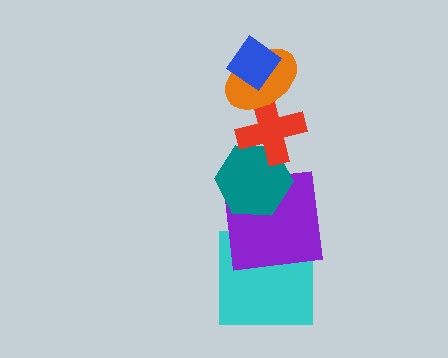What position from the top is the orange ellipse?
The orange ellipse is 2nd from the top.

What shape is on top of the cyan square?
The purple square is on top of the cyan square.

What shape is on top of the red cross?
The orange ellipse is on top of the red cross.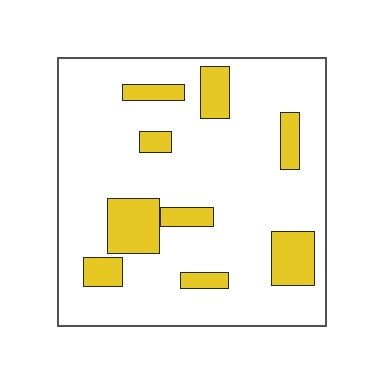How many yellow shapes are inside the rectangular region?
9.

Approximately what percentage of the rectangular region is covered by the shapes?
Approximately 20%.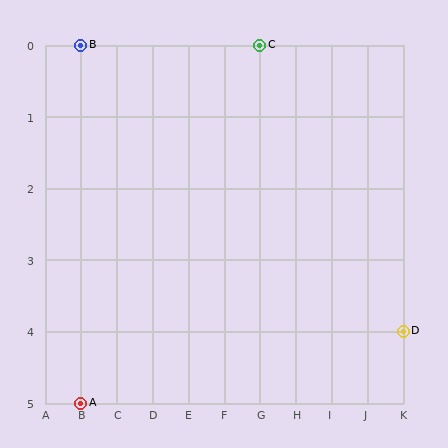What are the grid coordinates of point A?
Point A is at grid coordinates (B, 5).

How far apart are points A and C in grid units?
Points A and C are 5 columns and 5 rows apart (about 7.1 grid units diagonally).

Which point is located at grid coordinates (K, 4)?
Point D is at (K, 4).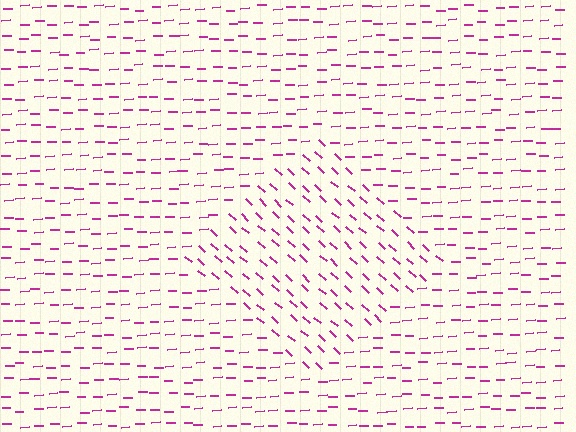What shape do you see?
I see a diamond.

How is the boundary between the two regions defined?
The boundary is defined purely by a change in line orientation (approximately 45 degrees difference). All lines are the same color and thickness.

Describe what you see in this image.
The image is filled with small magenta line segments. A diamond region in the image has lines oriented differently from the surrounding lines, creating a visible texture boundary.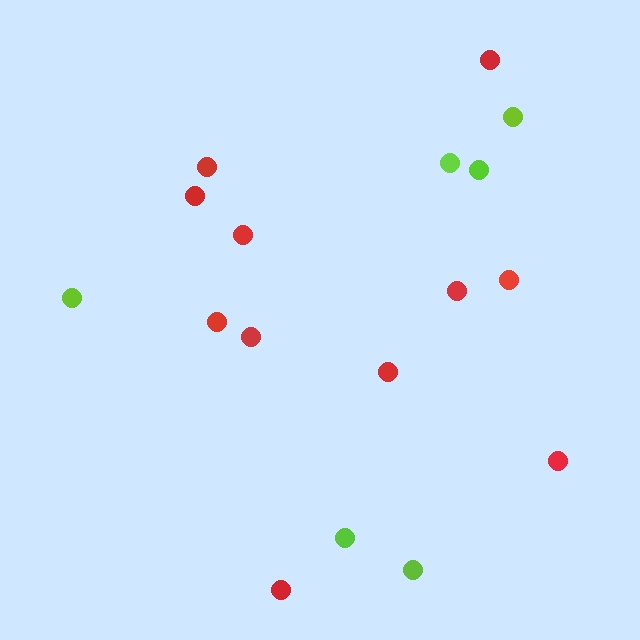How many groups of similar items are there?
There are 2 groups: one group of lime circles (6) and one group of red circles (11).